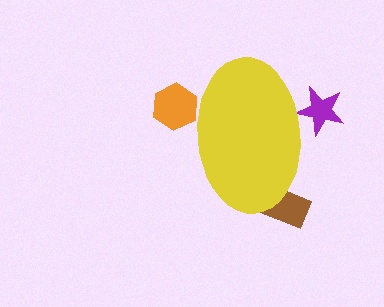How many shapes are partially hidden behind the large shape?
3 shapes are partially hidden.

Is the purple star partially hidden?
Yes, the purple star is partially hidden behind the yellow ellipse.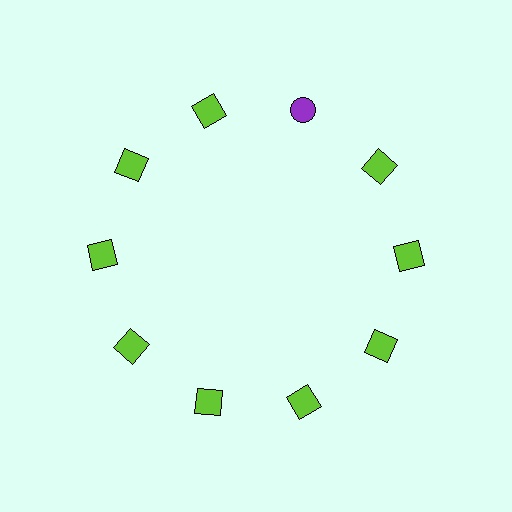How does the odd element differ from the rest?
It differs in both color (purple instead of lime) and shape (circle instead of square).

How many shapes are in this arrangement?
There are 10 shapes arranged in a ring pattern.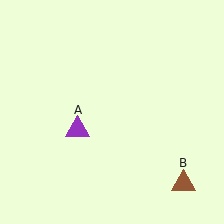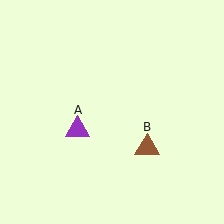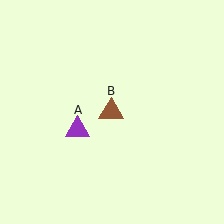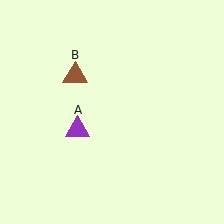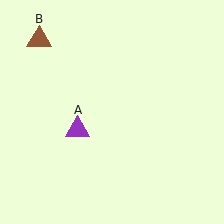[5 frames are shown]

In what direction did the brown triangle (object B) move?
The brown triangle (object B) moved up and to the left.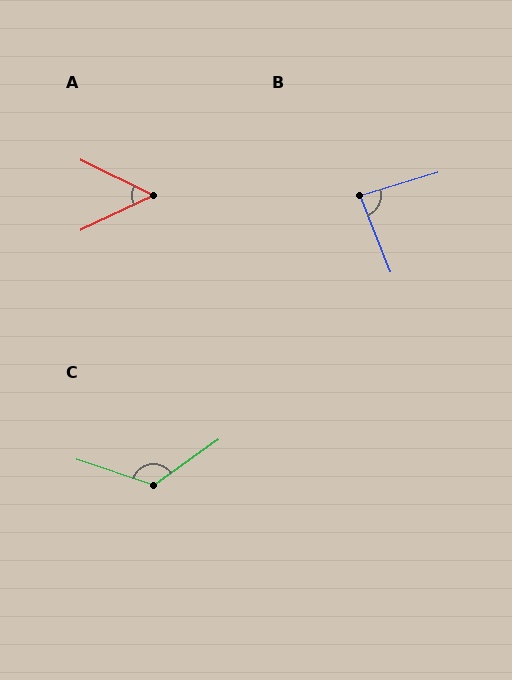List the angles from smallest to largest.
A (52°), B (85°), C (126°).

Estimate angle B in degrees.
Approximately 85 degrees.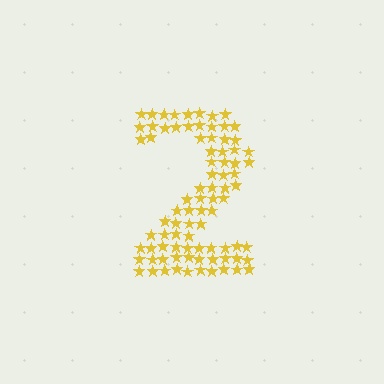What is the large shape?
The large shape is the digit 2.